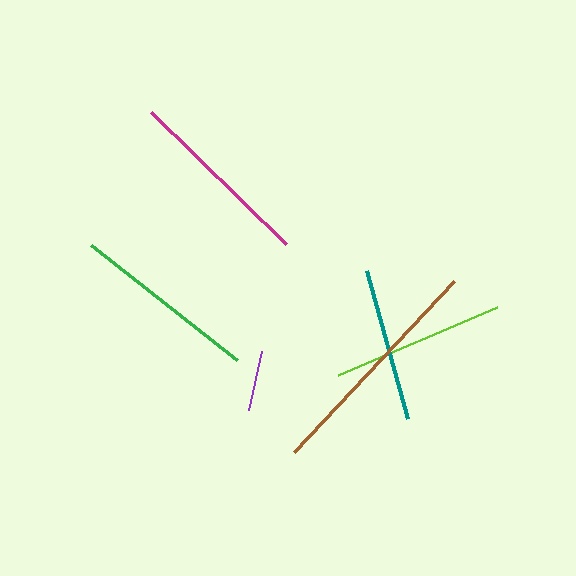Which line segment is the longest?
The brown line is the longest at approximately 234 pixels.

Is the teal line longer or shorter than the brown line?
The brown line is longer than the teal line.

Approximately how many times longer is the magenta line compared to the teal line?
The magenta line is approximately 1.2 times the length of the teal line.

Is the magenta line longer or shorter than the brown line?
The brown line is longer than the magenta line.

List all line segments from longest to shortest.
From longest to shortest: brown, magenta, green, lime, teal, purple.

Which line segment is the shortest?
The purple line is the shortest at approximately 61 pixels.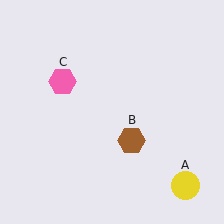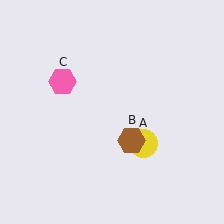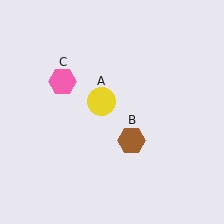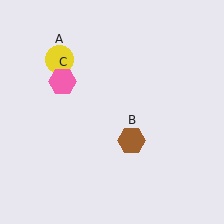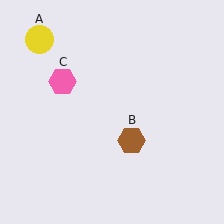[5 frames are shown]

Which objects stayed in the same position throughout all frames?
Brown hexagon (object B) and pink hexagon (object C) remained stationary.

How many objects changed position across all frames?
1 object changed position: yellow circle (object A).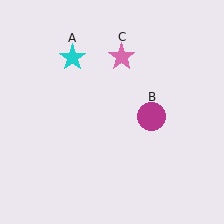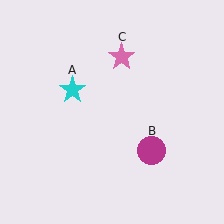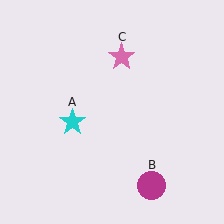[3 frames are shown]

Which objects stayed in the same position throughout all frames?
Pink star (object C) remained stationary.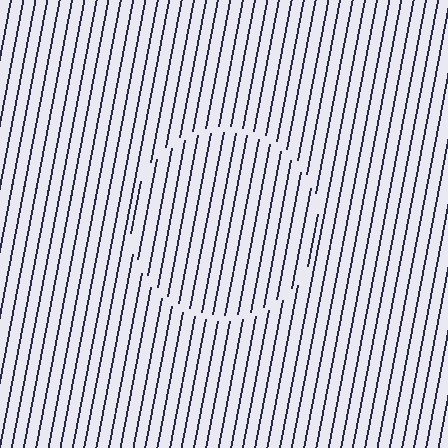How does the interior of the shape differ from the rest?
The interior of the shape contains the same grating, shifted by half a period — the contour is defined by the phase discontinuity where line-ends from the inner and outer gratings abut.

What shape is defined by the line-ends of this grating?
An illusory circle. The interior of the shape contains the same grating, shifted by half a period — the contour is defined by the phase discontinuity where line-ends from the inner and outer gratings abut.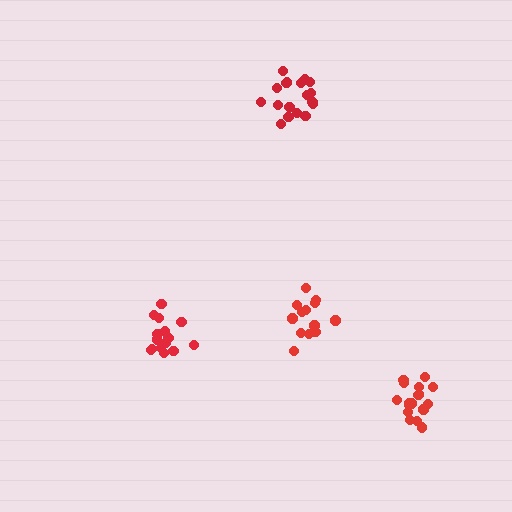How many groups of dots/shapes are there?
There are 4 groups.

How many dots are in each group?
Group 1: 18 dots, Group 2: 17 dots, Group 3: 15 dots, Group 4: 14 dots (64 total).